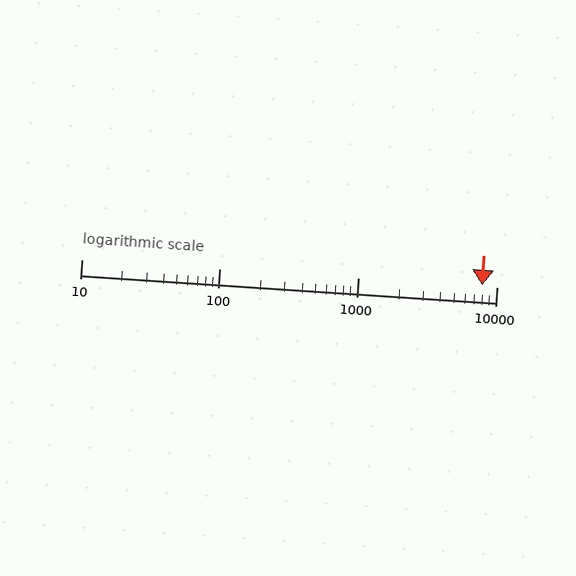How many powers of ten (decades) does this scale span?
The scale spans 3 decades, from 10 to 10000.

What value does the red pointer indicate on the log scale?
The pointer indicates approximately 7900.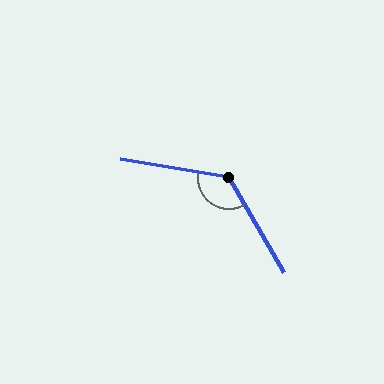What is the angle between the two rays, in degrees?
Approximately 129 degrees.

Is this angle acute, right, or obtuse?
It is obtuse.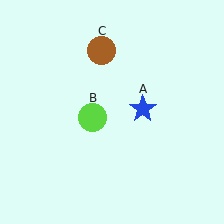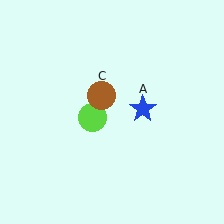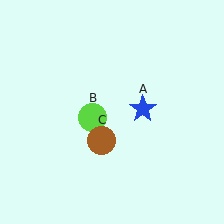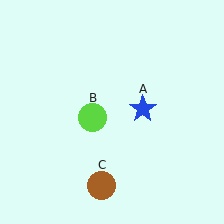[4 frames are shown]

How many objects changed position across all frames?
1 object changed position: brown circle (object C).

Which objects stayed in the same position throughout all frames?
Blue star (object A) and lime circle (object B) remained stationary.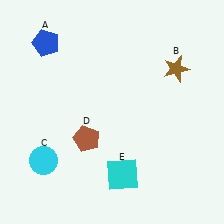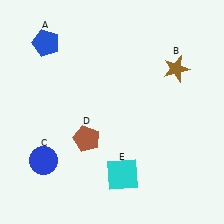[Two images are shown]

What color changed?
The circle (C) changed from cyan in Image 1 to blue in Image 2.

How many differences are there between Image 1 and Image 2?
There is 1 difference between the two images.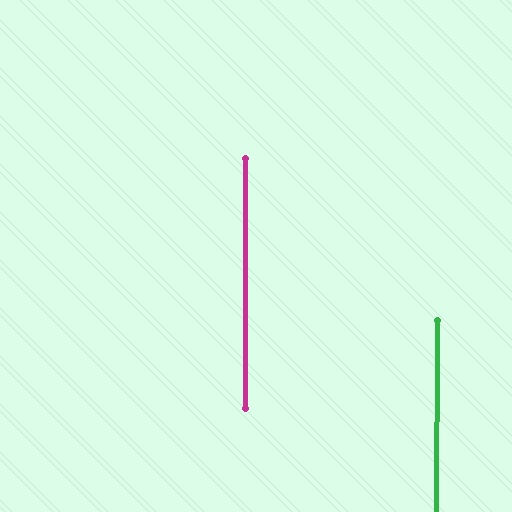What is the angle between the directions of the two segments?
Approximately 0 degrees.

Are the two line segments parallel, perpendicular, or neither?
Parallel — their directions differ by only 0.2°.